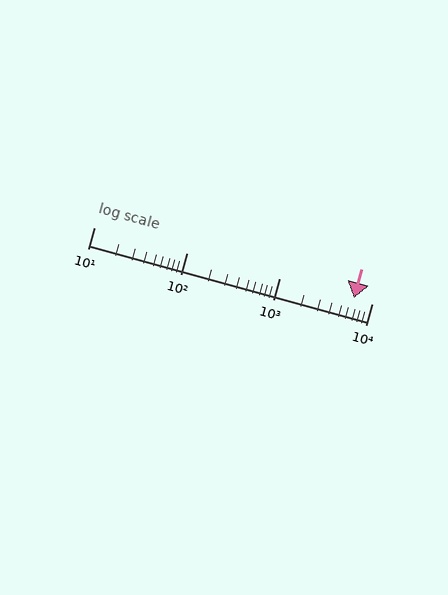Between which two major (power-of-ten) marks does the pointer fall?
The pointer is between 1000 and 10000.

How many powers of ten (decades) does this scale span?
The scale spans 3 decades, from 10 to 10000.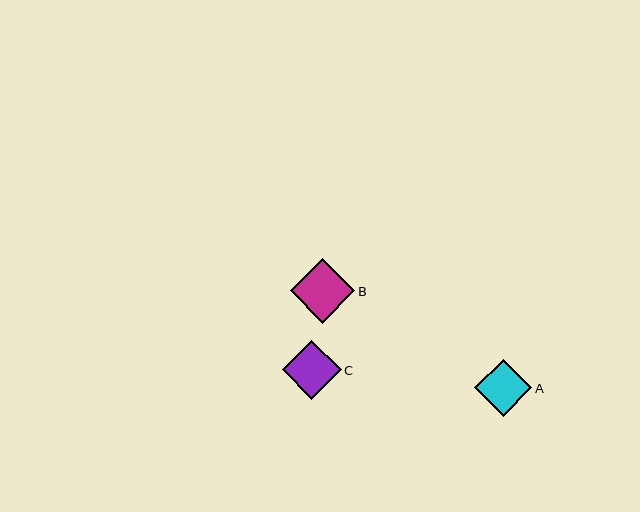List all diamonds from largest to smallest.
From largest to smallest: B, C, A.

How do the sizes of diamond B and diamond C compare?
Diamond B and diamond C are approximately the same size.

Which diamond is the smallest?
Diamond A is the smallest with a size of approximately 57 pixels.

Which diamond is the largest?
Diamond B is the largest with a size of approximately 64 pixels.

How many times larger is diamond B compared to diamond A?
Diamond B is approximately 1.1 times the size of diamond A.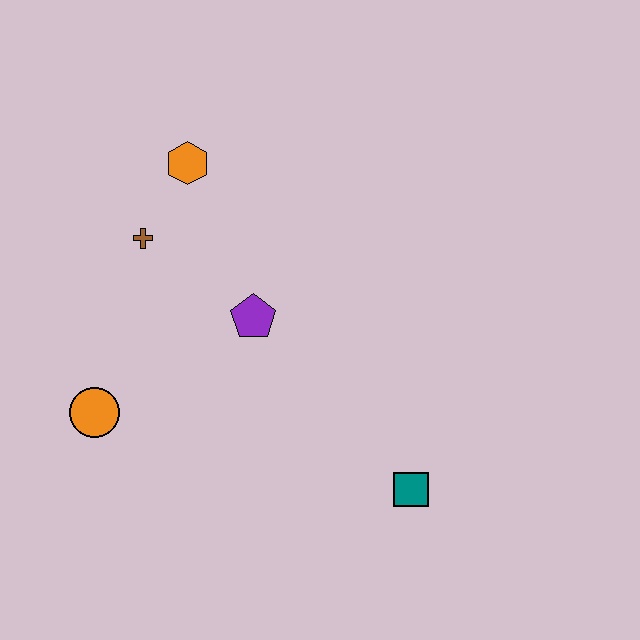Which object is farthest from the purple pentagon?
The teal square is farthest from the purple pentagon.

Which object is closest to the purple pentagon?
The brown cross is closest to the purple pentagon.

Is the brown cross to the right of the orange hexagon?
No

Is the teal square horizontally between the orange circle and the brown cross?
No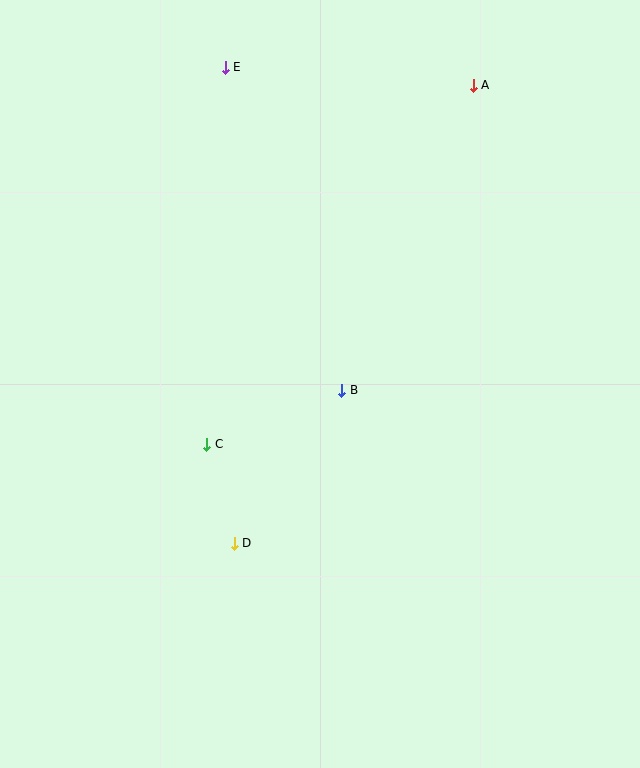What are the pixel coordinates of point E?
Point E is at (225, 67).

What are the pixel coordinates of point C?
Point C is at (207, 444).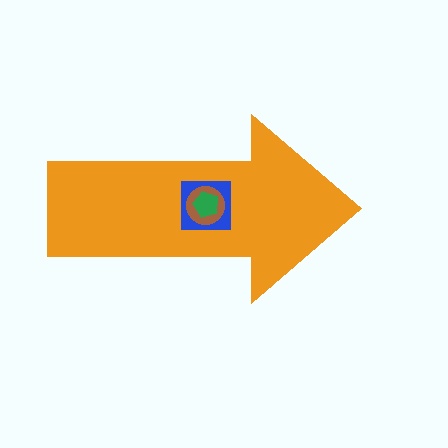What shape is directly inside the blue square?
The brown circle.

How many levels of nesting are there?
4.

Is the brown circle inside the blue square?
Yes.